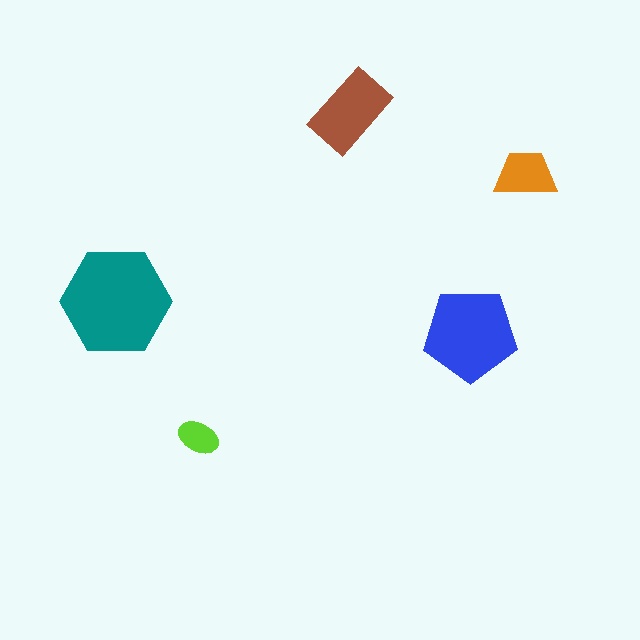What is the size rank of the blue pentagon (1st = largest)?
2nd.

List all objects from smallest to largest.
The lime ellipse, the orange trapezoid, the brown rectangle, the blue pentagon, the teal hexagon.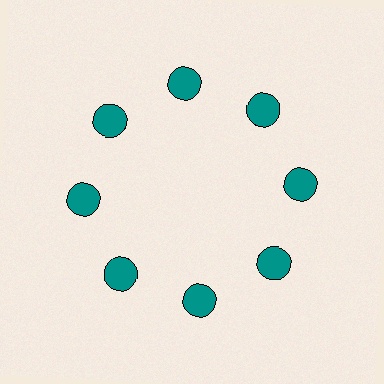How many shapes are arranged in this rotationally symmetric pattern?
There are 8 shapes, arranged in 8 groups of 1.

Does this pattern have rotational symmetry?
Yes, this pattern has 8-fold rotational symmetry. It looks the same after rotating 45 degrees around the center.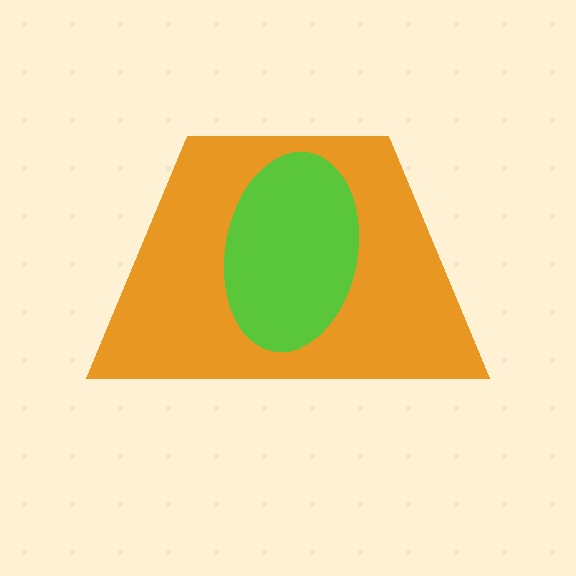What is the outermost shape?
The orange trapezoid.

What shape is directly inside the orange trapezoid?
The lime ellipse.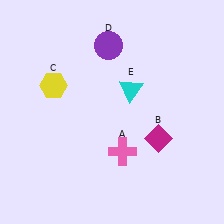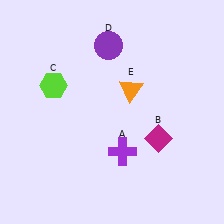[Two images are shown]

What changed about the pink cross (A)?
In Image 1, A is pink. In Image 2, it changed to purple.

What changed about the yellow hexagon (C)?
In Image 1, C is yellow. In Image 2, it changed to lime.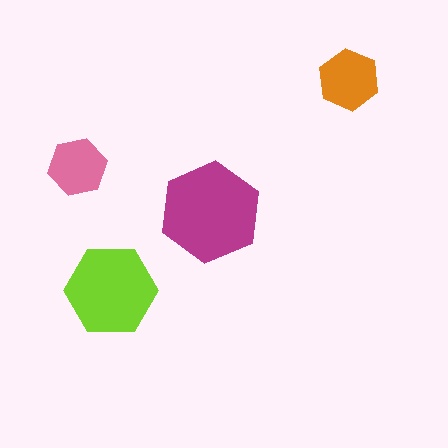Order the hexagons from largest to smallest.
the magenta one, the lime one, the orange one, the pink one.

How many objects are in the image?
There are 4 objects in the image.